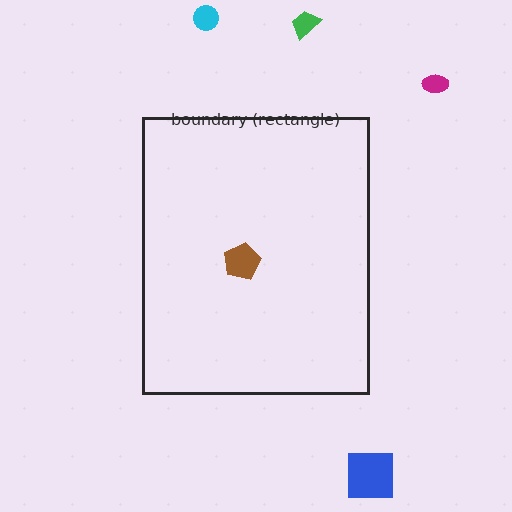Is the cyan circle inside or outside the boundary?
Outside.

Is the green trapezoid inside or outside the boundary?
Outside.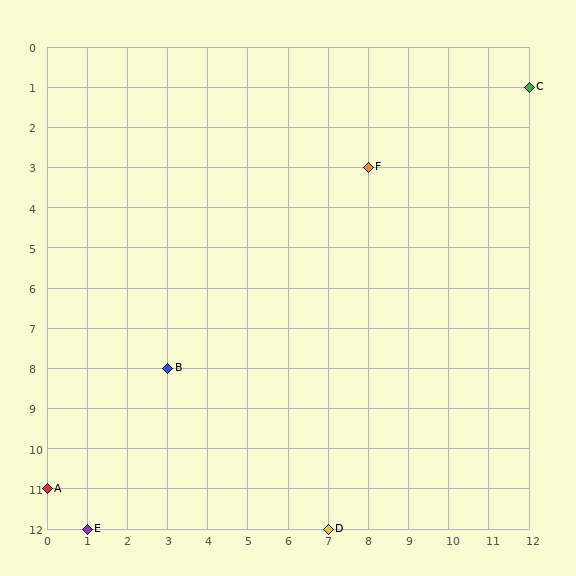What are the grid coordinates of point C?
Point C is at grid coordinates (12, 1).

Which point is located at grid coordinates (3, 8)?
Point B is at (3, 8).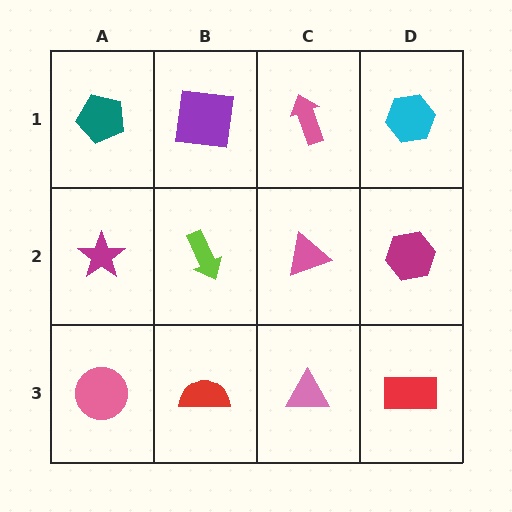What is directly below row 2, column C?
A pink triangle.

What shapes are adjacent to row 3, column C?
A pink triangle (row 2, column C), a red semicircle (row 3, column B), a red rectangle (row 3, column D).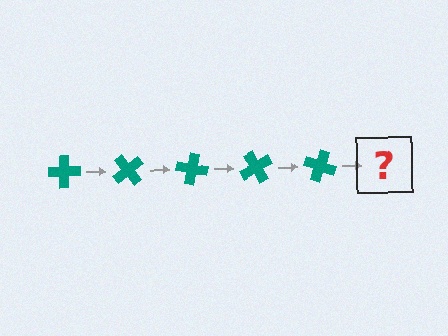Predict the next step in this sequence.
The next step is a teal cross rotated 250 degrees.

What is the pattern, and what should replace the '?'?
The pattern is that the cross rotates 50 degrees each step. The '?' should be a teal cross rotated 250 degrees.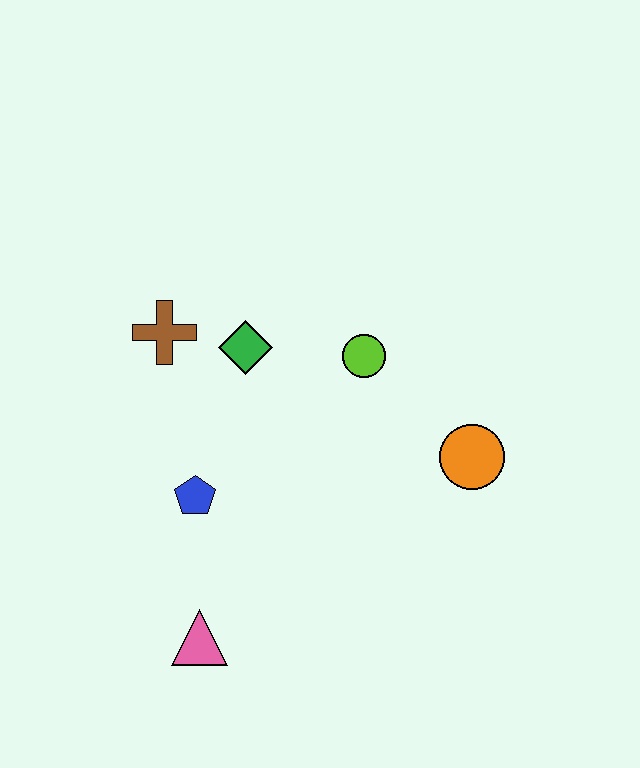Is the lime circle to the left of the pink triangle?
No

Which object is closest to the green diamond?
The brown cross is closest to the green diamond.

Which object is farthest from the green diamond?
The pink triangle is farthest from the green diamond.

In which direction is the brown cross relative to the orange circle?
The brown cross is to the left of the orange circle.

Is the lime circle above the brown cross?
No